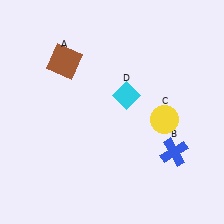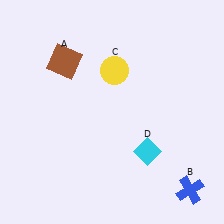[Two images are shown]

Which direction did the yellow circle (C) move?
The yellow circle (C) moved left.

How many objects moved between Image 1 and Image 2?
3 objects moved between the two images.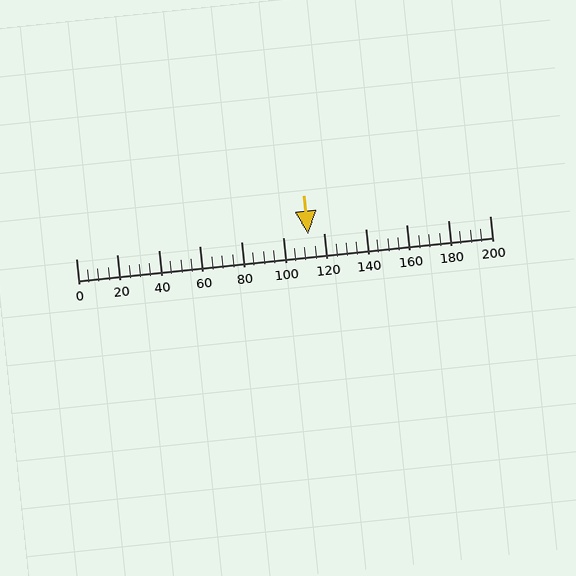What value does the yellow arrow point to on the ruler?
The yellow arrow points to approximately 112.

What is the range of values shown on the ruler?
The ruler shows values from 0 to 200.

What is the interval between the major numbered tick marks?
The major tick marks are spaced 20 units apart.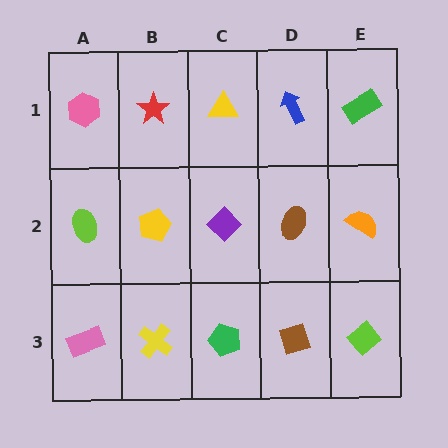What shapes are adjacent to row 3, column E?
An orange semicircle (row 2, column E), a brown diamond (row 3, column D).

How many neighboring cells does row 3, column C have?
3.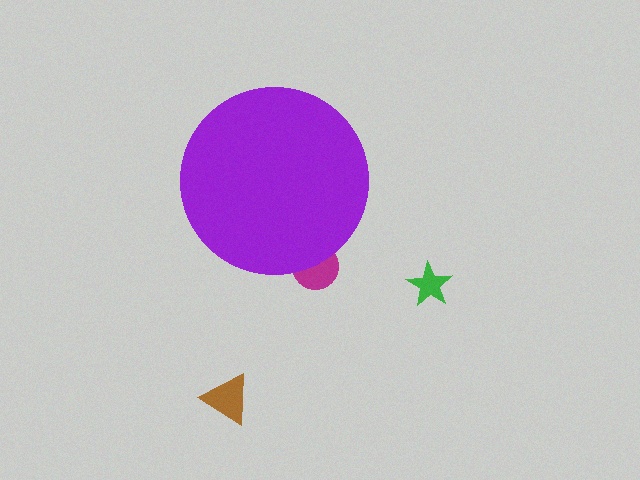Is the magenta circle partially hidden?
Yes, the magenta circle is partially hidden behind the purple circle.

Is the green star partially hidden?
No, the green star is fully visible.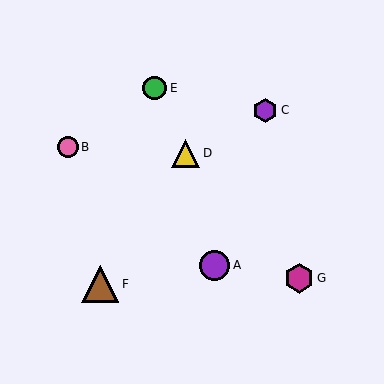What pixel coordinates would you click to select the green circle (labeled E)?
Click at (155, 88) to select the green circle E.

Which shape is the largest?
The brown triangle (labeled F) is the largest.